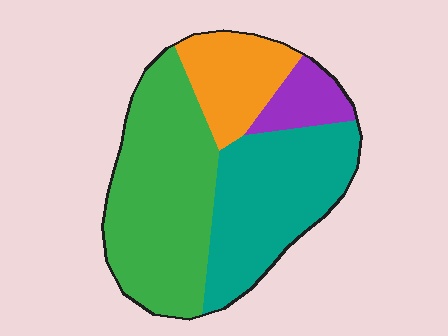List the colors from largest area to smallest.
From largest to smallest: green, teal, orange, purple.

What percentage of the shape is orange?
Orange takes up about one sixth (1/6) of the shape.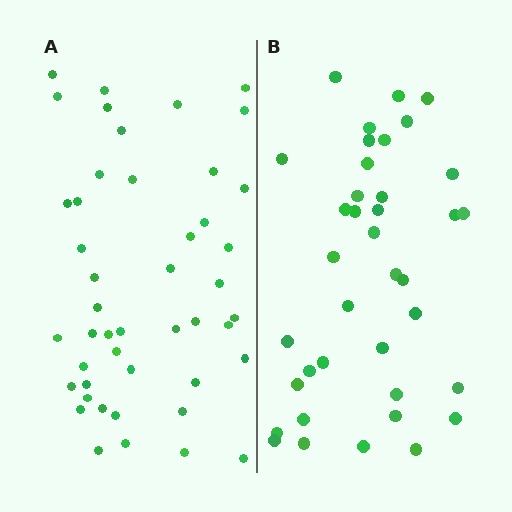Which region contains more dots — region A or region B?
Region A (the left region) has more dots.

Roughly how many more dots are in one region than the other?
Region A has roughly 8 or so more dots than region B.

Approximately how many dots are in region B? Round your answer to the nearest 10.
About 40 dots. (The exact count is 38, which rounds to 40.)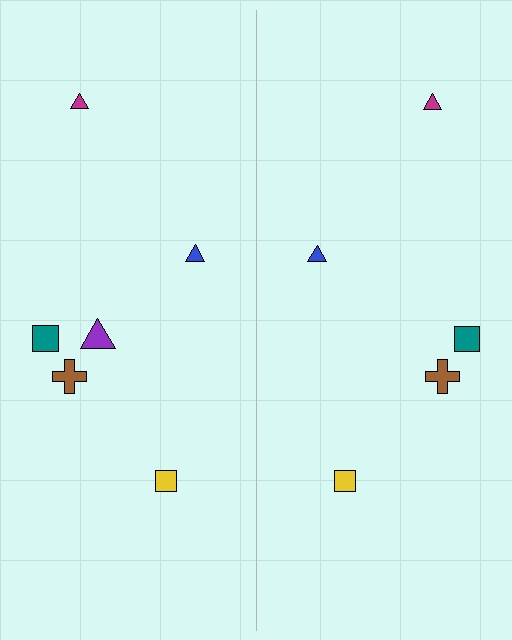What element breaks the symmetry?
A purple triangle is missing from the right side.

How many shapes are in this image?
There are 11 shapes in this image.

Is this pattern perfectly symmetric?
No, the pattern is not perfectly symmetric. A purple triangle is missing from the right side.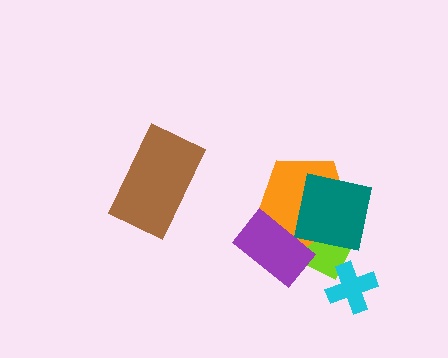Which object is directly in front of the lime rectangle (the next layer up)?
The orange pentagon is directly in front of the lime rectangle.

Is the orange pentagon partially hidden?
Yes, it is partially covered by another shape.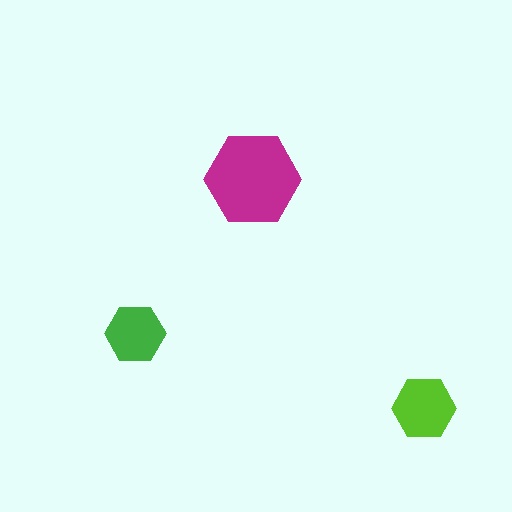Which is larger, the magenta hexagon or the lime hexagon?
The magenta one.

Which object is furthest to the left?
The green hexagon is leftmost.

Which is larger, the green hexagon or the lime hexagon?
The lime one.